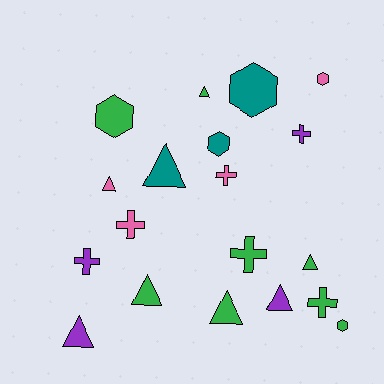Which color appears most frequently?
Green, with 8 objects.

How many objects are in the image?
There are 19 objects.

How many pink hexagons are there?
There is 1 pink hexagon.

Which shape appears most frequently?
Triangle, with 8 objects.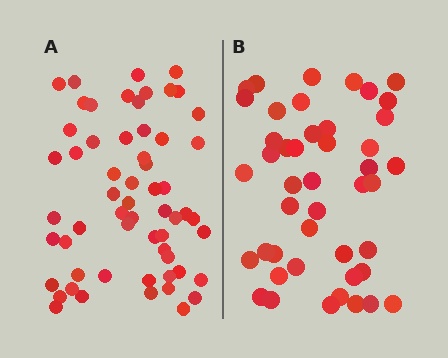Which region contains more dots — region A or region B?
Region A (the left region) has more dots.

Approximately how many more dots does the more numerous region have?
Region A has approximately 15 more dots than region B.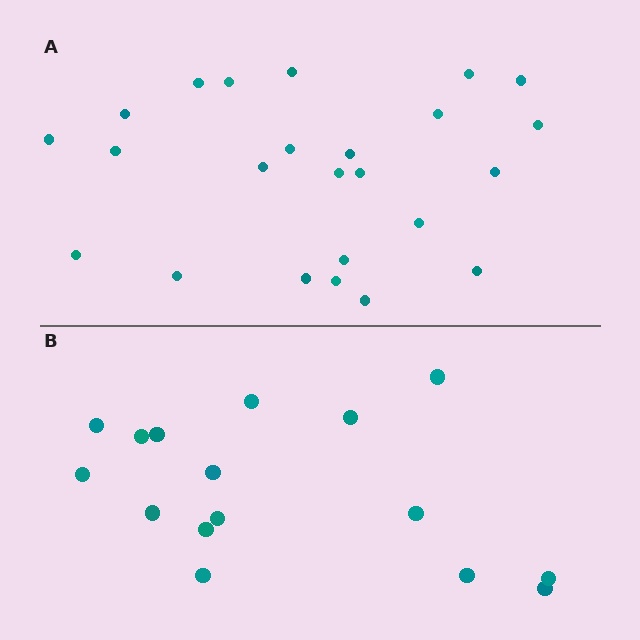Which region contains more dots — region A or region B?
Region A (the top region) has more dots.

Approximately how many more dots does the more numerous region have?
Region A has roughly 8 or so more dots than region B.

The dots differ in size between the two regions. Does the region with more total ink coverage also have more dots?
No. Region B has more total ink coverage because its dots are larger, but region A actually contains more individual dots. Total area can be misleading — the number of items is what matters here.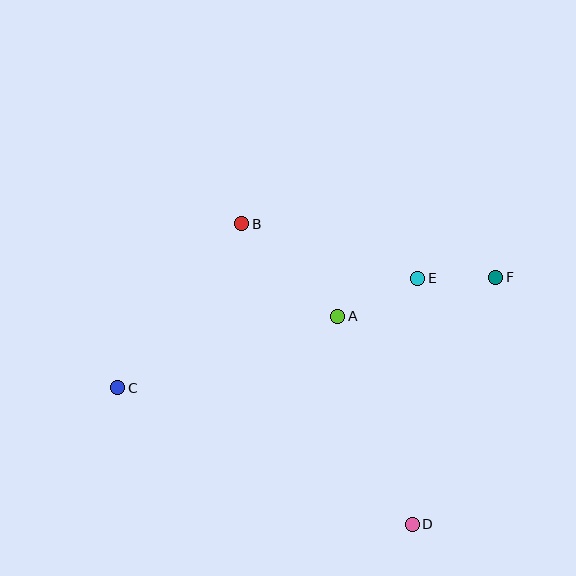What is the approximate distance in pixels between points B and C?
The distance between B and C is approximately 206 pixels.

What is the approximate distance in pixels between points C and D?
The distance between C and D is approximately 325 pixels.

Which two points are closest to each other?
Points E and F are closest to each other.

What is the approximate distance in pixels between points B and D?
The distance between B and D is approximately 346 pixels.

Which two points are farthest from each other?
Points C and F are farthest from each other.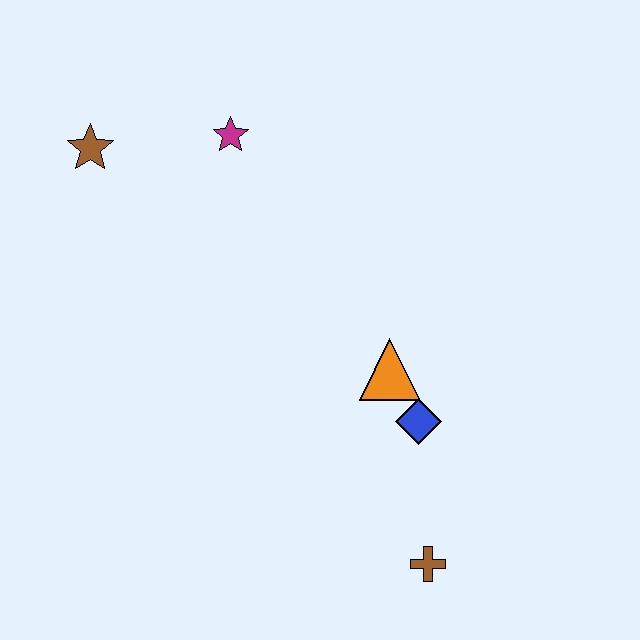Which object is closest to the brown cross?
The blue diamond is closest to the brown cross.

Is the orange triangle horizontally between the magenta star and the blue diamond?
Yes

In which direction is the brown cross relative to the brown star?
The brown cross is below the brown star.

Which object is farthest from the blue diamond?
The brown star is farthest from the blue diamond.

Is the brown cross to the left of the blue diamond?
No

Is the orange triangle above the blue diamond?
Yes